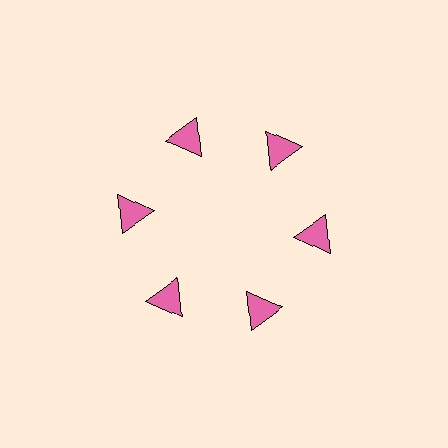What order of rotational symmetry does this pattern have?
This pattern has 6-fold rotational symmetry.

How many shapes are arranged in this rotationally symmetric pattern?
There are 6 shapes, arranged in 6 groups of 1.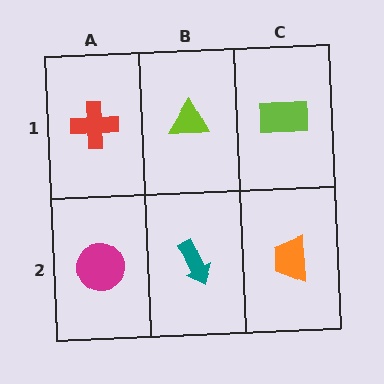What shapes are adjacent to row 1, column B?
A teal arrow (row 2, column B), a red cross (row 1, column A), a lime rectangle (row 1, column C).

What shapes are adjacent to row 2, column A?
A red cross (row 1, column A), a teal arrow (row 2, column B).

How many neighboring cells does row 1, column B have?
3.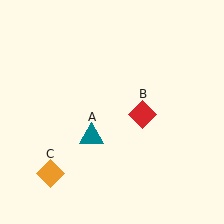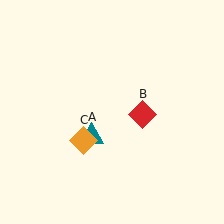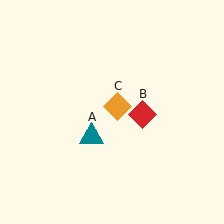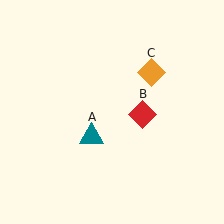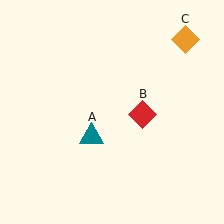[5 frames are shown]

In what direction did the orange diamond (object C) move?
The orange diamond (object C) moved up and to the right.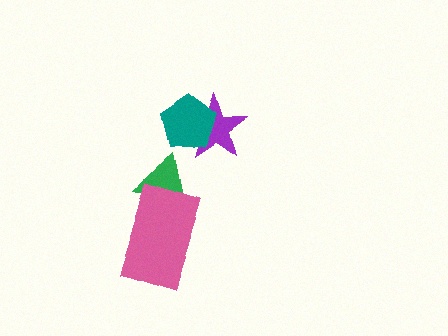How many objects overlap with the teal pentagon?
1 object overlaps with the teal pentagon.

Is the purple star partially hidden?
Yes, it is partially covered by another shape.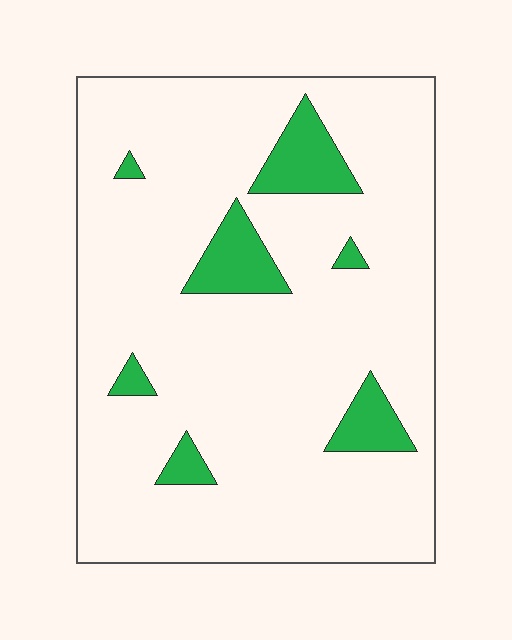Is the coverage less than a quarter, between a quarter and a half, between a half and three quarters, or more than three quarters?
Less than a quarter.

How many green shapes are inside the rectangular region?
7.